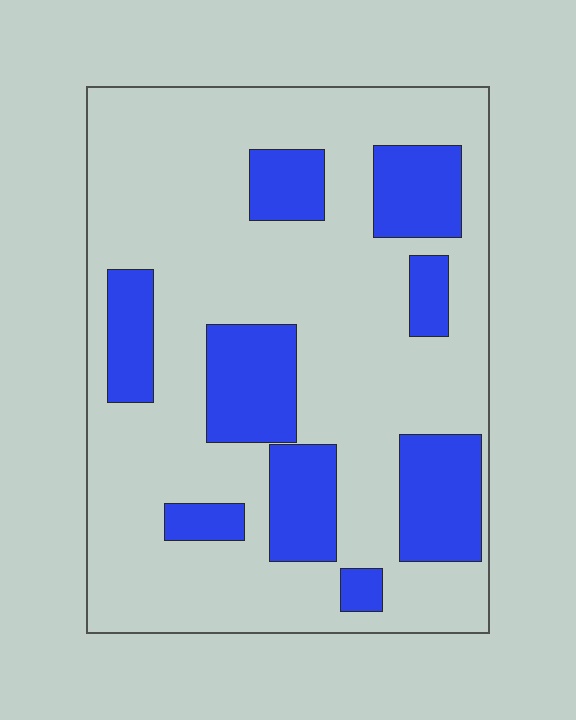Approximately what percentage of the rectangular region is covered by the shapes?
Approximately 25%.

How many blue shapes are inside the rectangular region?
9.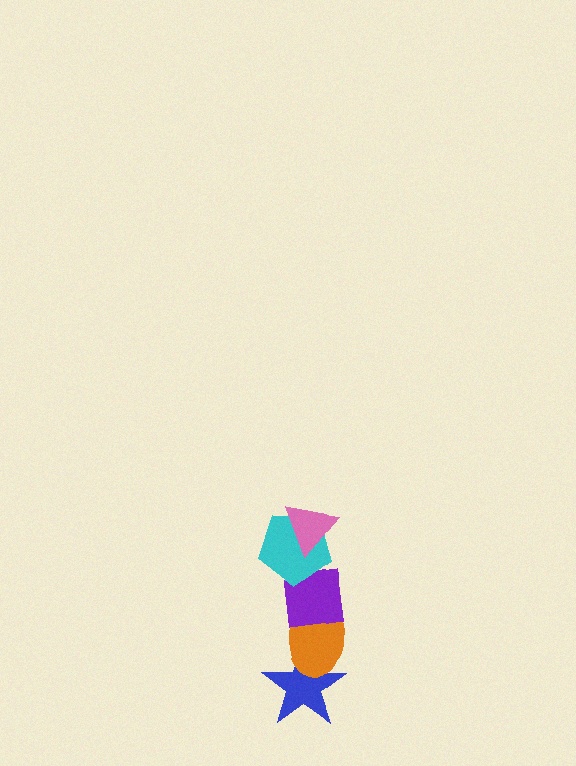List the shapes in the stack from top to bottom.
From top to bottom: the pink triangle, the cyan pentagon, the purple square, the orange ellipse, the blue star.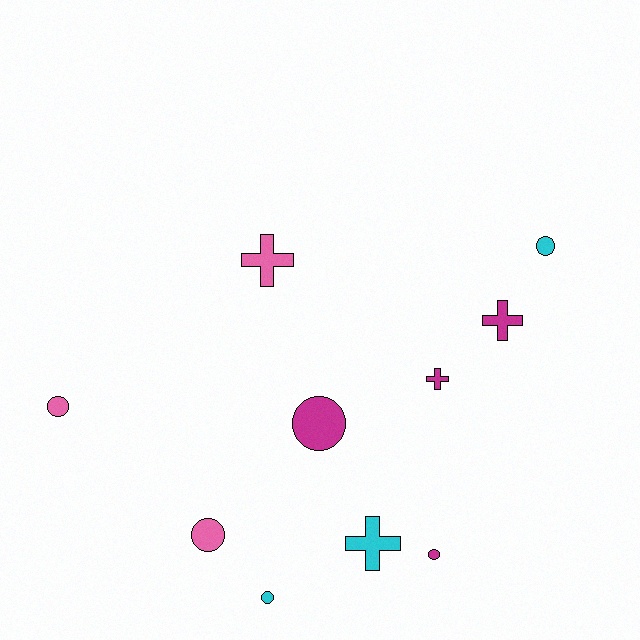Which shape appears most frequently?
Circle, with 6 objects.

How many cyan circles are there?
There are 2 cyan circles.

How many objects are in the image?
There are 10 objects.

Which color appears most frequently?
Magenta, with 4 objects.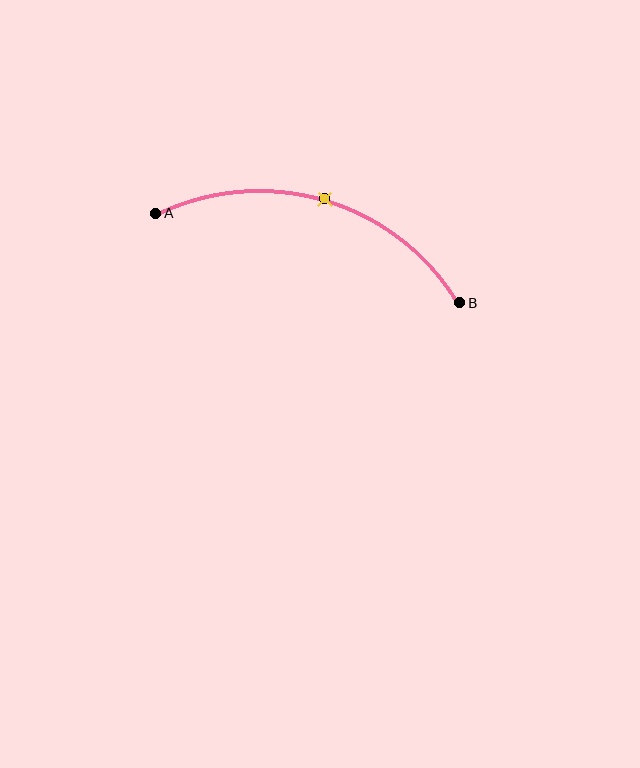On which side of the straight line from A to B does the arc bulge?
The arc bulges above the straight line connecting A and B.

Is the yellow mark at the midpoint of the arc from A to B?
Yes. The yellow mark lies on the arc at equal arc-length from both A and B — it is the arc midpoint.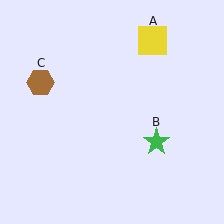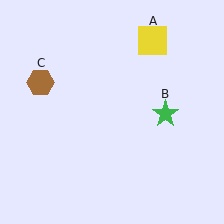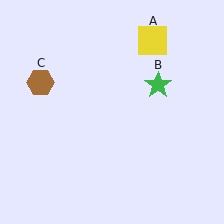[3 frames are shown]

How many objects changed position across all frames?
1 object changed position: green star (object B).